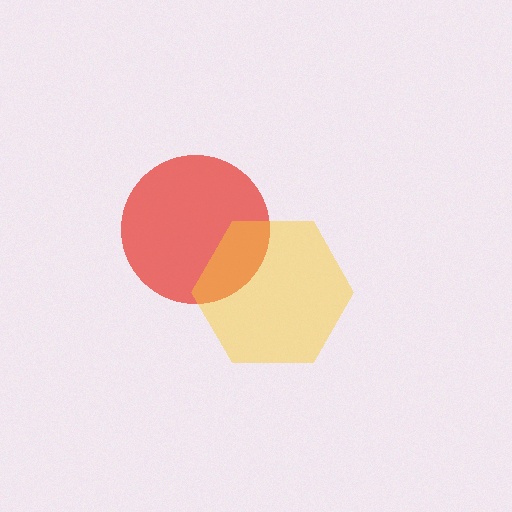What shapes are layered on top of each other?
The layered shapes are: a red circle, a yellow hexagon.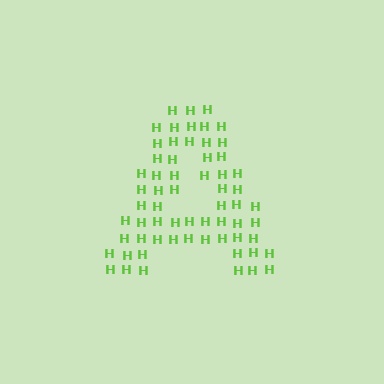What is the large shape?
The large shape is the letter A.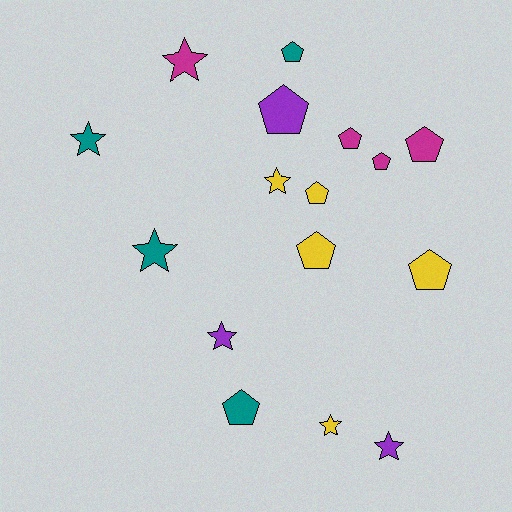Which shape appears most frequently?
Pentagon, with 9 objects.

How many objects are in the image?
There are 16 objects.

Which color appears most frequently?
Yellow, with 5 objects.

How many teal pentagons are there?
There are 2 teal pentagons.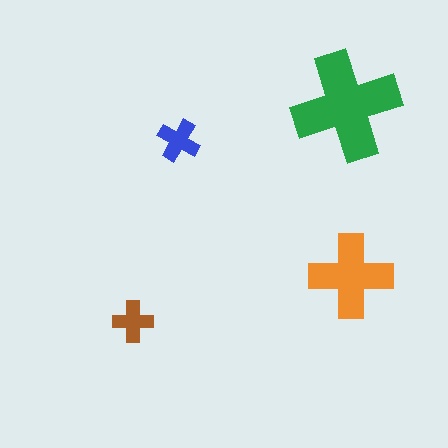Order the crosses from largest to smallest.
the green one, the orange one, the blue one, the brown one.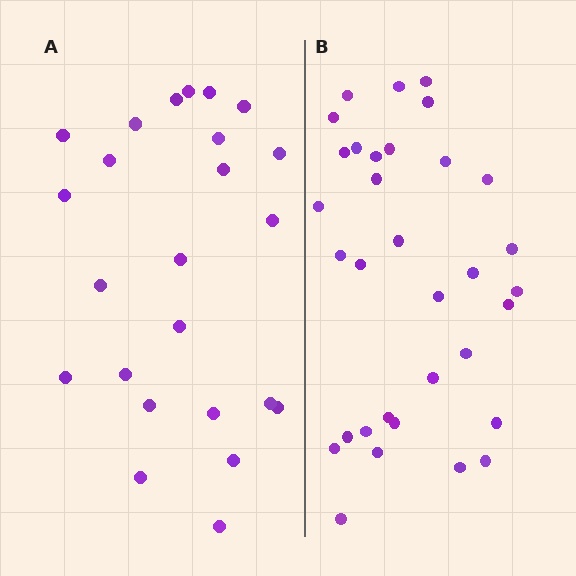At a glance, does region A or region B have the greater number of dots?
Region B (the right region) has more dots.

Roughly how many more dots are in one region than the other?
Region B has roughly 8 or so more dots than region A.